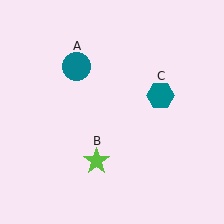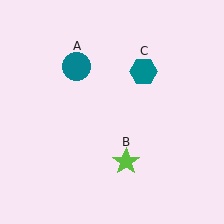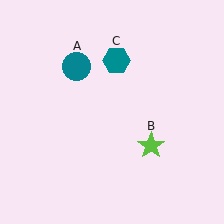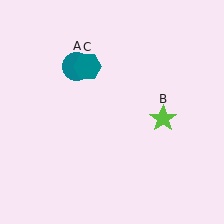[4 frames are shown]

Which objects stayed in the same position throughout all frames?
Teal circle (object A) remained stationary.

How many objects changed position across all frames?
2 objects changed position: lime star (object B), teal hexagon (object C).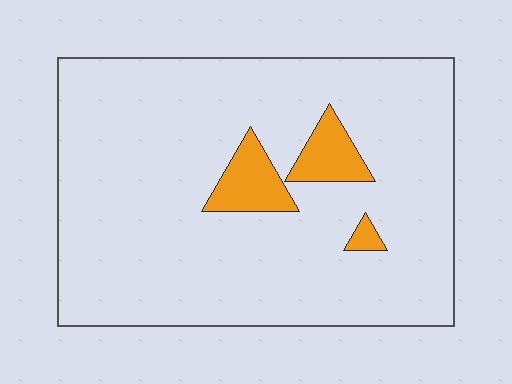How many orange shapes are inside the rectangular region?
3.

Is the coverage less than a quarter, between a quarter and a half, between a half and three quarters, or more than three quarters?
Less than a quarter.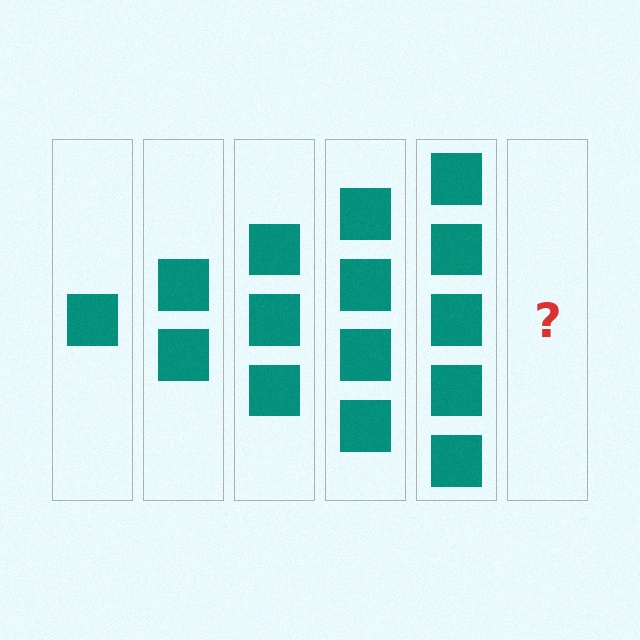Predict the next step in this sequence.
The next step is 6 squares.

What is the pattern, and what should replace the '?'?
The pattern is that each step adds one more square. The '?' should be 6 squares.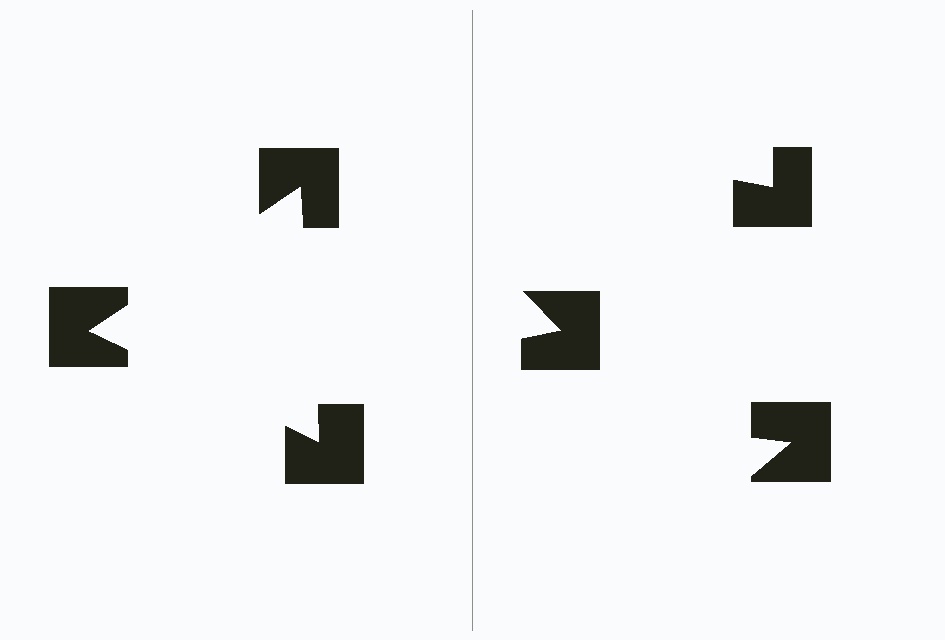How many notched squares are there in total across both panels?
6 — 3 on each side.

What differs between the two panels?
The notched squares are positioned identically on both sides; only the wedge orientations differ. On the left they align to a triangle; on the right they are misaligned.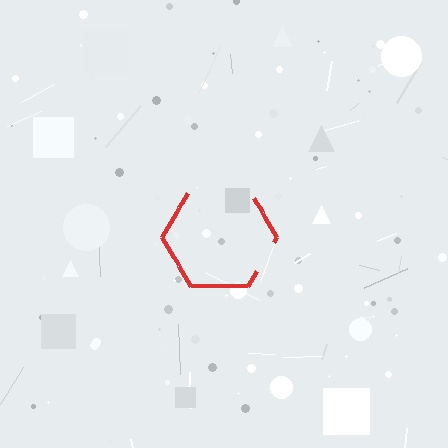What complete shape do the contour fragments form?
The contour fragments form a hexagon.